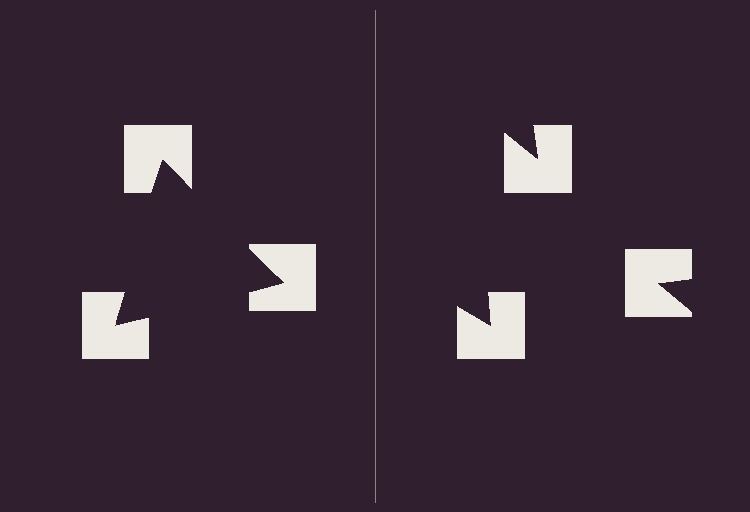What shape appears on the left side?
An illusory triangle.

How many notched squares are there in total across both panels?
6 — 3 on each side.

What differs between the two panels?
The notched squares are positioned identically on both sides; only the wedge orientations differ. On the left they align to a triangle; on the right they are misaligned.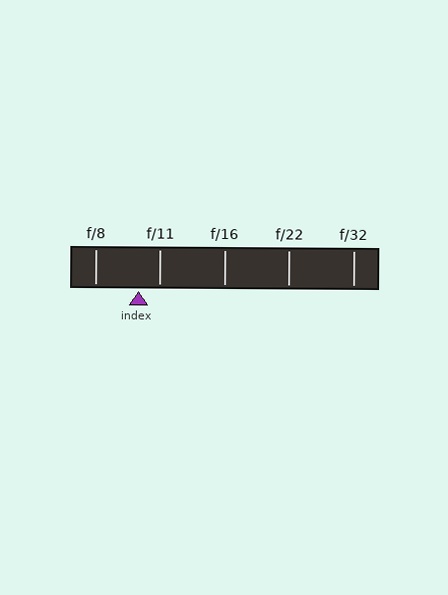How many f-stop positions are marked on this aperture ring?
There are 5 f-stop positions marked.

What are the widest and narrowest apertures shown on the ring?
The widest aperture shown is f/8 and the narrowest is f/32.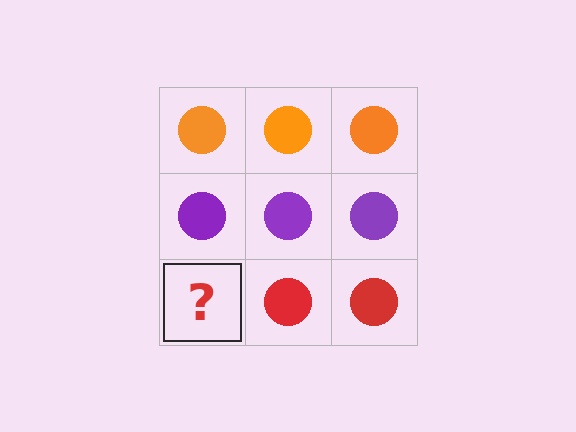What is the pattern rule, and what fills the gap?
The rule is that each row has a consistent color. The gap should be filled with a red circle.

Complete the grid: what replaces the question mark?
The question mark should be replaced with a red circle.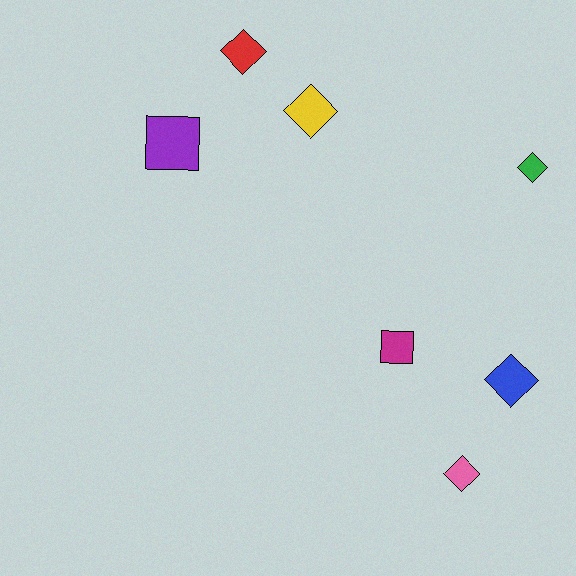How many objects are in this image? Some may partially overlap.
There are 7 objects.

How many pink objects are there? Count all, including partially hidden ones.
There is 1 pink object.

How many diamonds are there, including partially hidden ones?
There are 5 diamonds.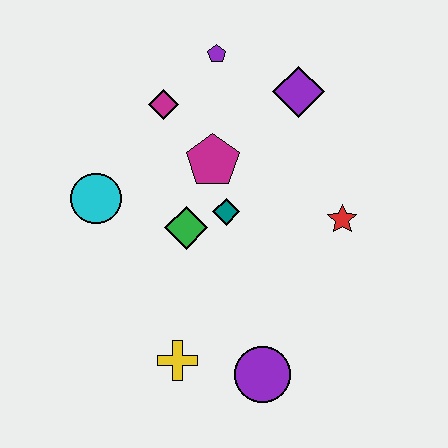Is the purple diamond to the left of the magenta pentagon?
No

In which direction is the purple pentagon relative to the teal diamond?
The purple pentagon is above the teal diamond.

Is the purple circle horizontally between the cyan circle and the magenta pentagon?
No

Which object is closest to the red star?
The teal diamond is closest to the red star.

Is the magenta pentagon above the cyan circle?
Yes